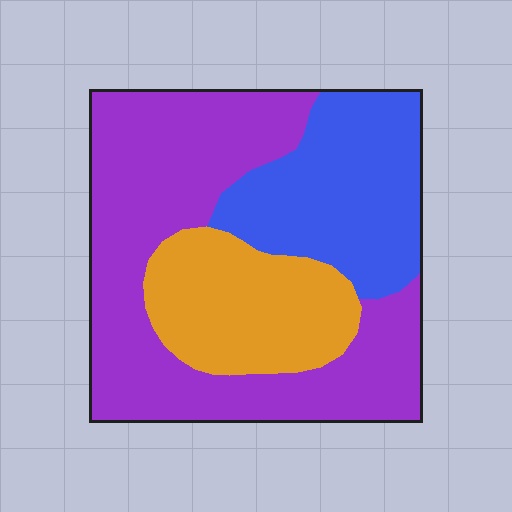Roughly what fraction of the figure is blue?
Blue takes up between a sixth and a third of the figure.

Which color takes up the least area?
Orange, at roughly 20%.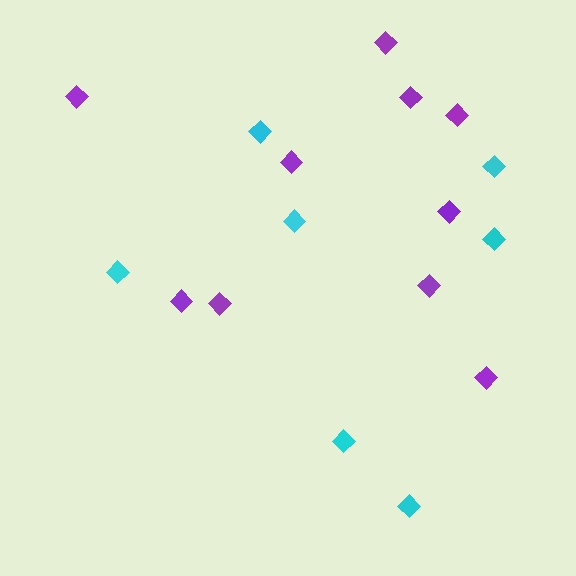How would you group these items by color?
There are 2 groups: one group of purple diamonds (10) and one group of cyan diamonds (7).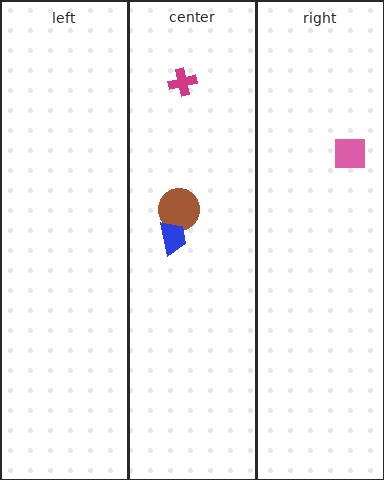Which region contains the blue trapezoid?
The center region.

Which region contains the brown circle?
The center region.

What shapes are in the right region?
The pink square.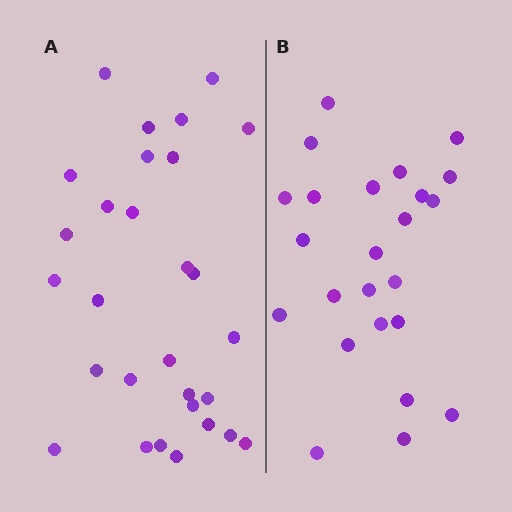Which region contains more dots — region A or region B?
Region A (the left region) has more dots.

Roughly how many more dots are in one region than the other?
Region A has about 5 more dots than region B.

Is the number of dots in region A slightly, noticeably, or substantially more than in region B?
Region A has only slightly more — the two regions are fairly close. The ratio is roughly 1.2 to 1.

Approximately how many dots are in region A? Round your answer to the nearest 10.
About 30 dots. (The exact count is 29, which rounds to 30.)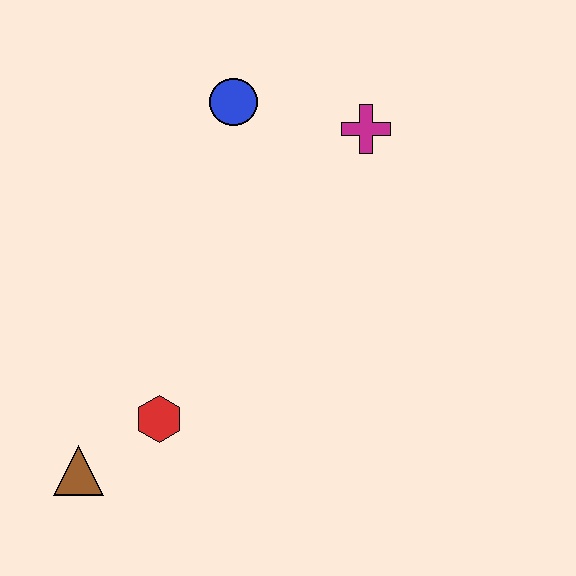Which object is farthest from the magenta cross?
The brown triangle is farthest from the magenta cross.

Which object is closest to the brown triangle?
The red hexagon is closest to the brown triangle.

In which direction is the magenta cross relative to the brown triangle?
The magenta cross is above the brown triangle.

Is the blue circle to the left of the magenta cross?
Yes